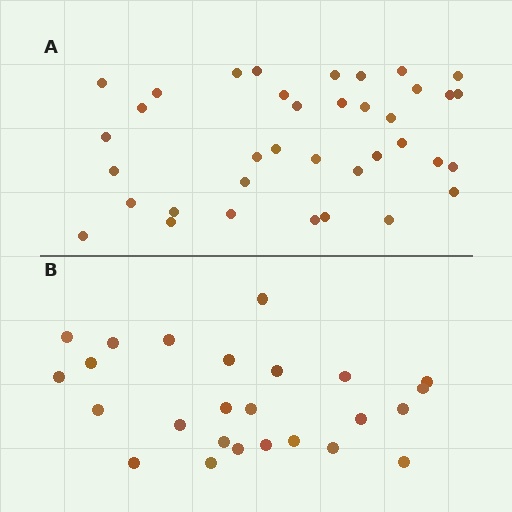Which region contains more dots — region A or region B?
Region A (the top region) has more dots.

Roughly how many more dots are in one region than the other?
Region A has roughly 12 or so more dots than region B.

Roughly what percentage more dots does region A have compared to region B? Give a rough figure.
About 50% more.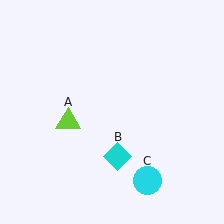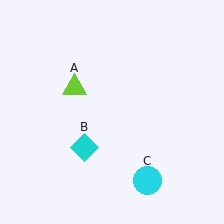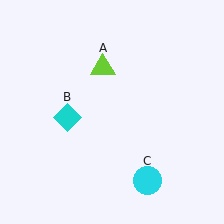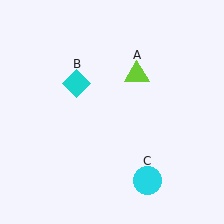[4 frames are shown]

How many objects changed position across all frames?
2 objects changed position: lime triangle (object A), cyan diamond (object B).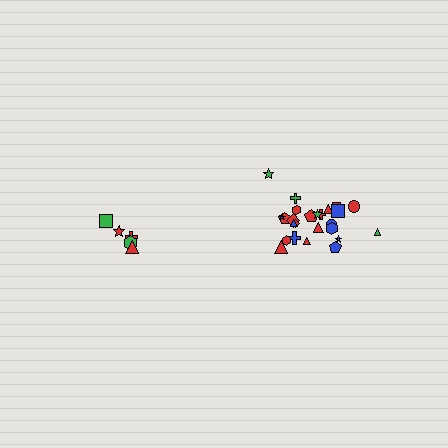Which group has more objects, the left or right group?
The right group.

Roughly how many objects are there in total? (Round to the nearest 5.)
Roughly 30 objects in total.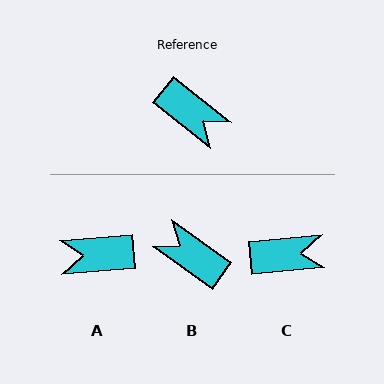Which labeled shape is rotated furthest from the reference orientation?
B, about 177 degrees away.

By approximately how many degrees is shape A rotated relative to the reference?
Approximately 137 degrees clockwise.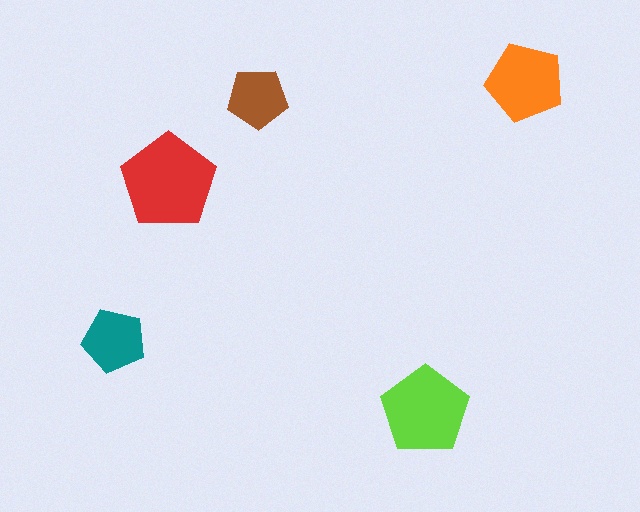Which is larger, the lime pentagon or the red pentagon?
The red one.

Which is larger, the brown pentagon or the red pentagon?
The red one.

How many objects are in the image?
There are 5 objects in the image.